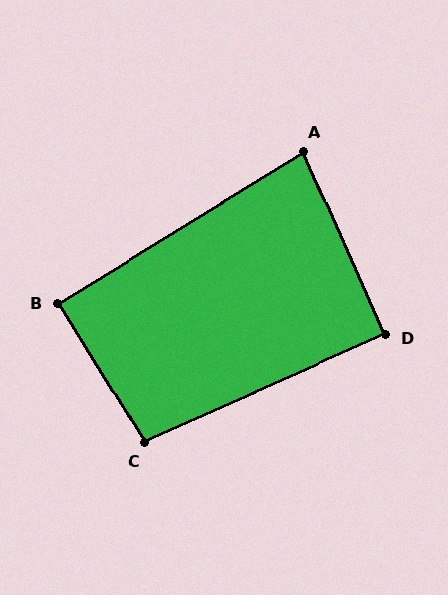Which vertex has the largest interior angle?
C, at approximately 97 degrees.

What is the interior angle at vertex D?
Approximately 90 degrees (approximately right).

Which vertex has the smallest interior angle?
A, at approximately 83 degrees.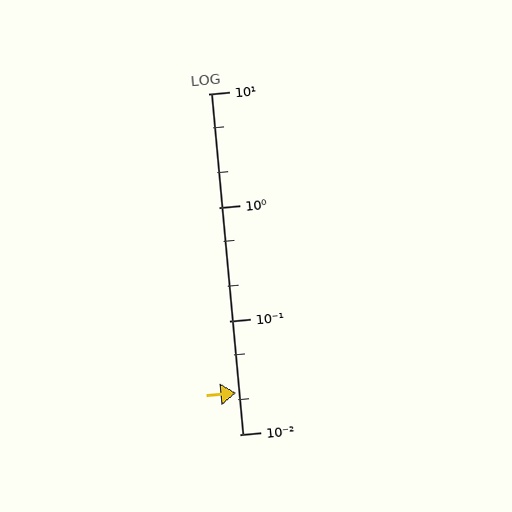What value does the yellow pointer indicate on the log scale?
The pointer indicates approximately 0.023.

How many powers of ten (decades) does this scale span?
The scale spans 3 decades, from 0.01 to 10.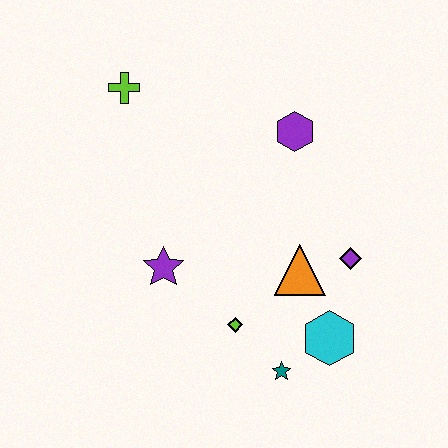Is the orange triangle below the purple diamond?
Yes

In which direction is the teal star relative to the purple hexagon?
The teal star is below the purple hexagon.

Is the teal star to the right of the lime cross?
Yes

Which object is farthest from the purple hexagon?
The teal star is farthest from the purple hexagon.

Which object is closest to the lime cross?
The purple hexagon is closest to the lime cross.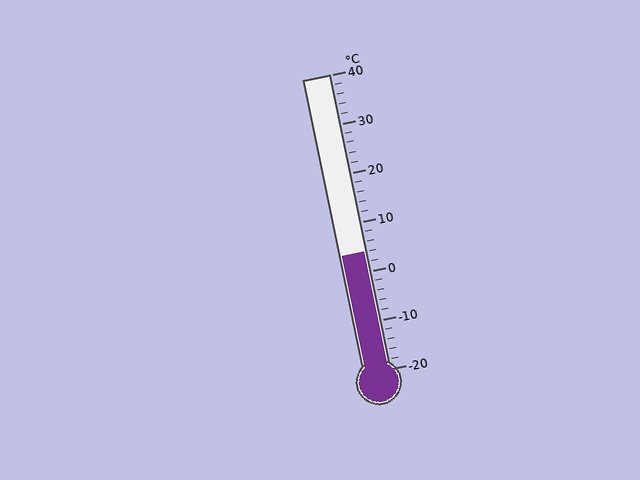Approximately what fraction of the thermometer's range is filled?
The thermometer is filled to approximately 40% of its range.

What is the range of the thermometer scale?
The thermometer scale ranges from -20°C to 40°C.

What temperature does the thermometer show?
The thermometer shows approximately 4°C.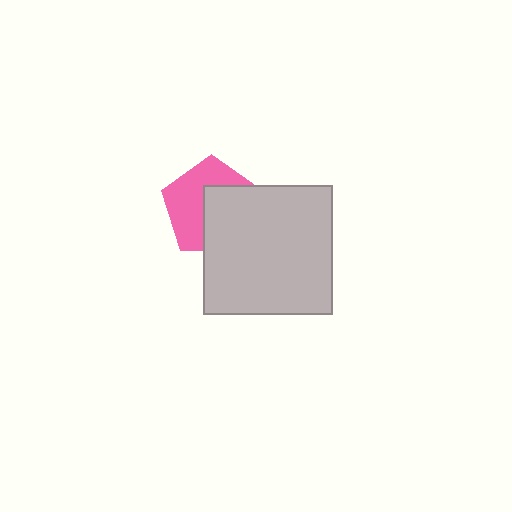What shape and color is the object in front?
The object in front is a light gray square.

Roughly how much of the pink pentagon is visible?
About half of it is visible (roughly 52%).